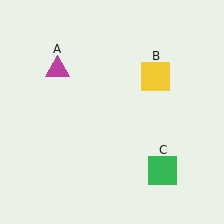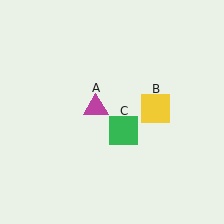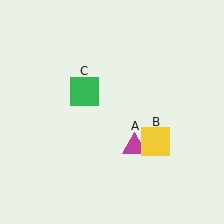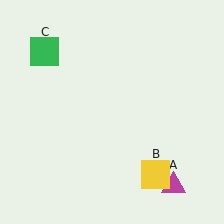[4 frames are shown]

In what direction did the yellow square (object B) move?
The yellow square (object B) moved down.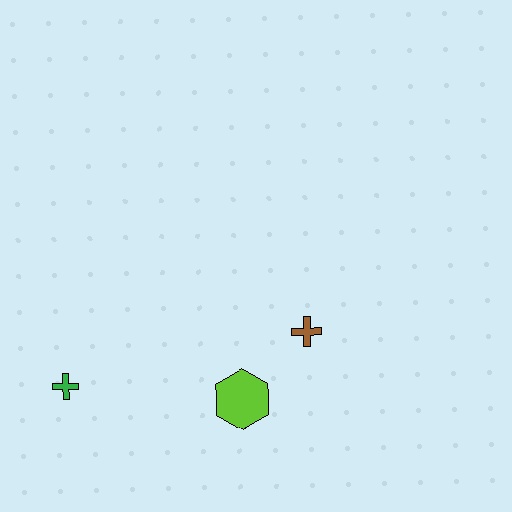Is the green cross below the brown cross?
Yes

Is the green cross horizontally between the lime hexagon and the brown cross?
No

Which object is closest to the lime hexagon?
The brown cross is closest to the lime hexagon.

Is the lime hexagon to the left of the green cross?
No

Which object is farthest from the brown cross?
The green cross is farthest from the brown cross.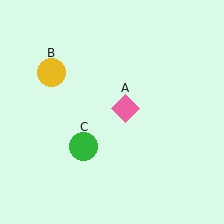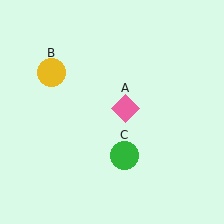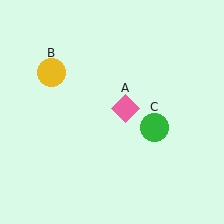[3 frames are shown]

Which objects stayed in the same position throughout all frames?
Pink diamond (object A) and yellow circle (object B) remained stationary.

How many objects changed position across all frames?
1 object changed position: green circle (object C).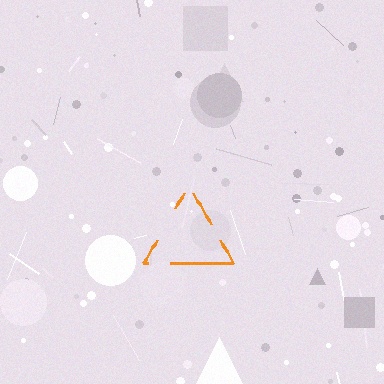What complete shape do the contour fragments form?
The contour fragments form a triangle.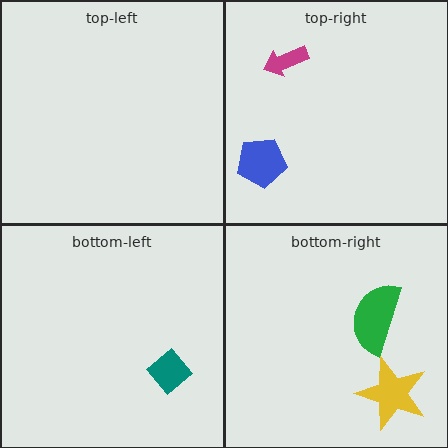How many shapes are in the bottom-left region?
1.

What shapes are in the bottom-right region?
The yellow star, the green semicircle.